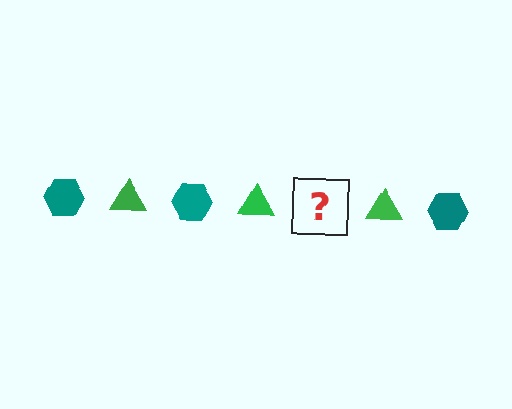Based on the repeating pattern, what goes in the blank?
The blank should be a teal hexagon.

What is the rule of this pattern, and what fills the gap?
The rule is that the pattern alternates between teal hexagon and green triangle. The gap should be filled with a teal hexagon.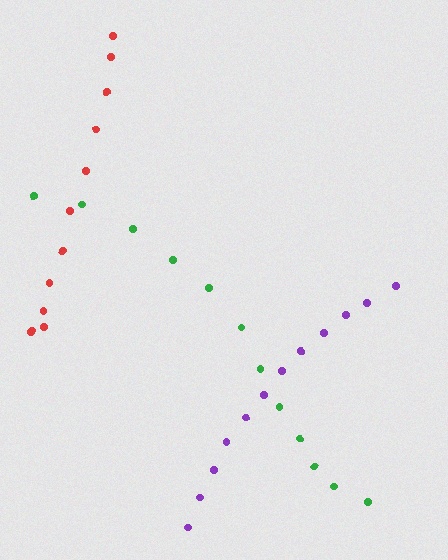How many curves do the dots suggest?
There are 3 distinct paths.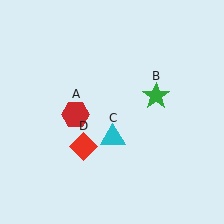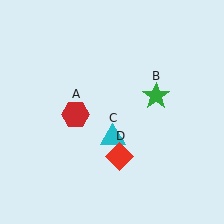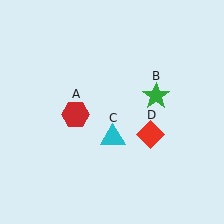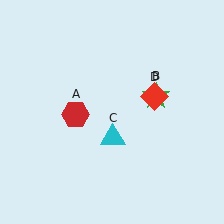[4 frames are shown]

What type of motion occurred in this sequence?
The red diamond (object D) rotated counterclockwise around the center of the scene.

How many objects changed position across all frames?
1 object changed position: red diamond (object D).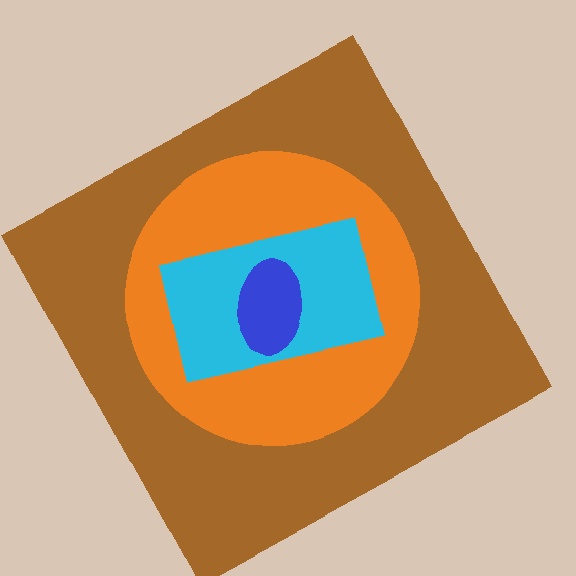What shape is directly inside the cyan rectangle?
The blue ellipse.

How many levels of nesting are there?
4.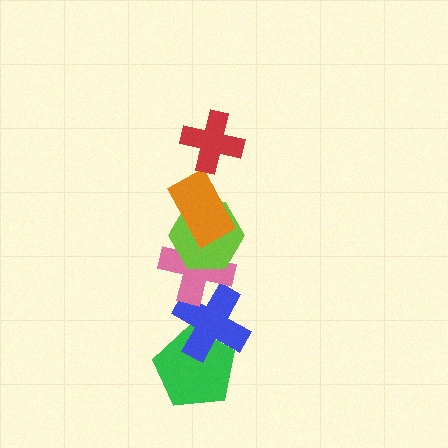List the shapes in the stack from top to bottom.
From top to bottom: the red cross, the orange rectangle, the lime hexagon, the pink cross, the blue cross, the green pentagon.